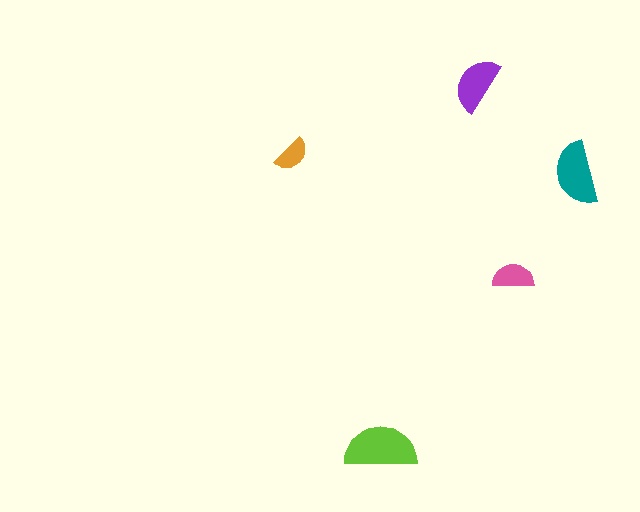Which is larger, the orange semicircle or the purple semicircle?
The purple one.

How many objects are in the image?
There are 5 objects in the image.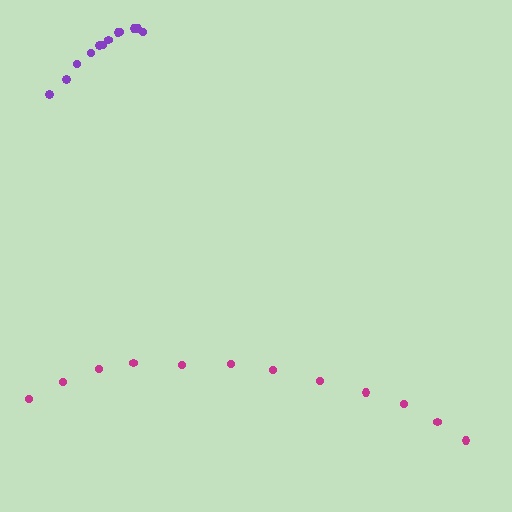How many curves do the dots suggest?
There are 2 distinct paths.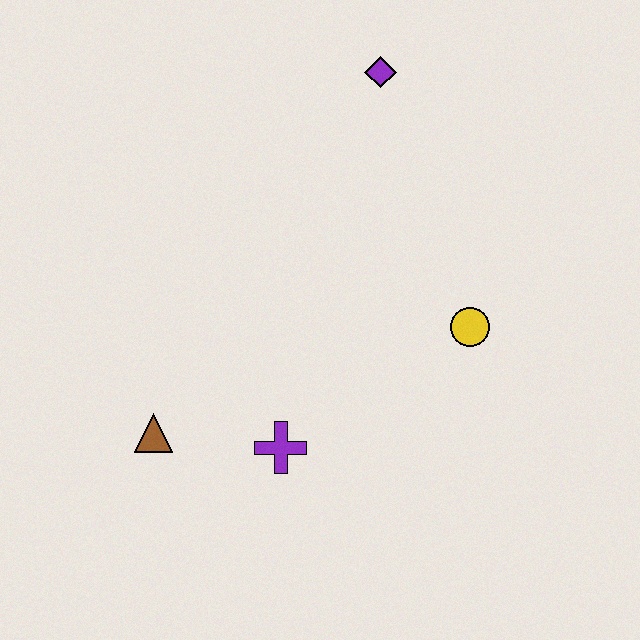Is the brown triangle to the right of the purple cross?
No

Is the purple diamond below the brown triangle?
No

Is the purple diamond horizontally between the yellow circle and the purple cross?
Yes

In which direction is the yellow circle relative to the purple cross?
The yellow circle is to the right of the purple cross.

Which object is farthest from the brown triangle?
The purple diamond is farthest from the brown triangle.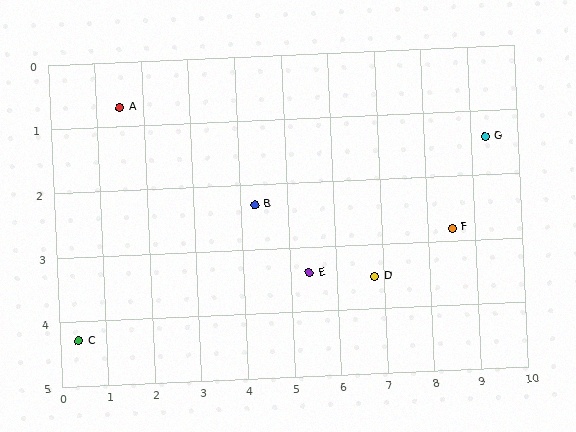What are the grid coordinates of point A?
Point A is at approximately (1.5, 0.7).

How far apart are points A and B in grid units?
Points A and B are about 3.2 grid units apart.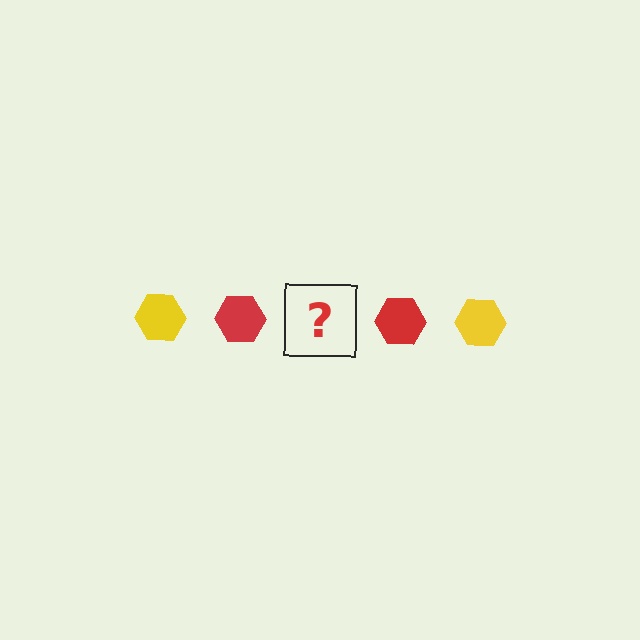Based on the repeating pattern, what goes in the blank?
The blank should be a yellow hexagon.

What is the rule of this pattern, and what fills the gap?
The rule is that the pattern cycles through yellow, red hexagons. The gap should be filled with a yellow hexagon.